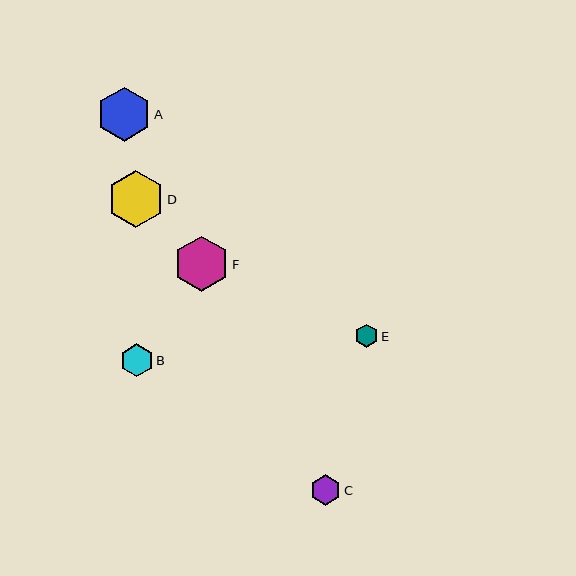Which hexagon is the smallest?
Hexagon E is the smallest with a size of approximately 23 pixels.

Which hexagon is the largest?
Hexagon D is the largest with a size of approximately 57 pixels.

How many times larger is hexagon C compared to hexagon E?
Hexagon C is approximately 1.3 times the size of hexagon E.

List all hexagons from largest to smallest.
From largest to smallest: D, F, A, B, C, E.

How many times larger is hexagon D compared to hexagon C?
Hexagon D is approximately 1.8 times the size of hexagon C.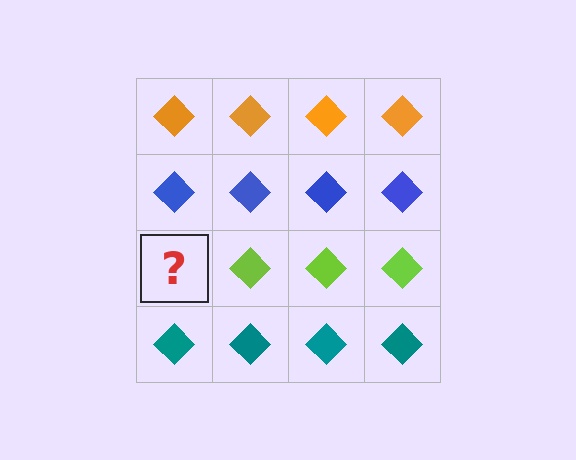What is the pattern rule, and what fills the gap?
The rule is that each row has a consistent color. The gap should be filled with a lime diamond.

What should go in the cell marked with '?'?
The missing cell should contain a lime diamond.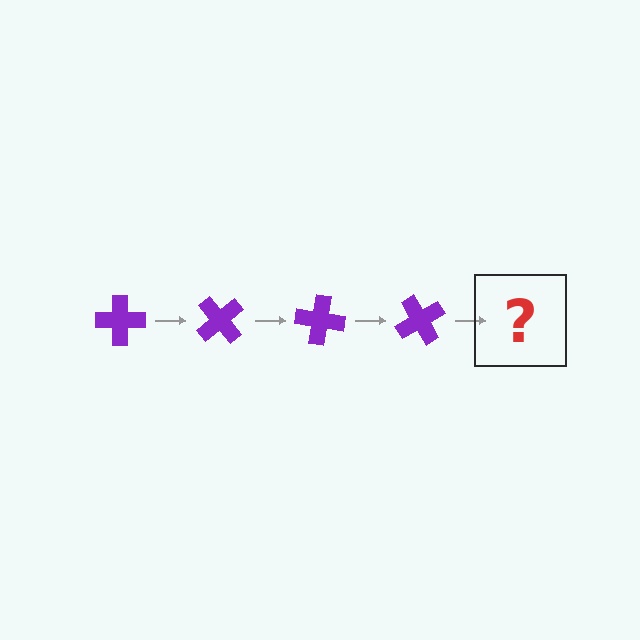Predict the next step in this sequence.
The next step is a purple cross rotated 200 degrees.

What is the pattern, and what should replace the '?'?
The pattern is that the cross rotates 50 degrees each step. The '?' should be a purple cross rotated 200 degrees.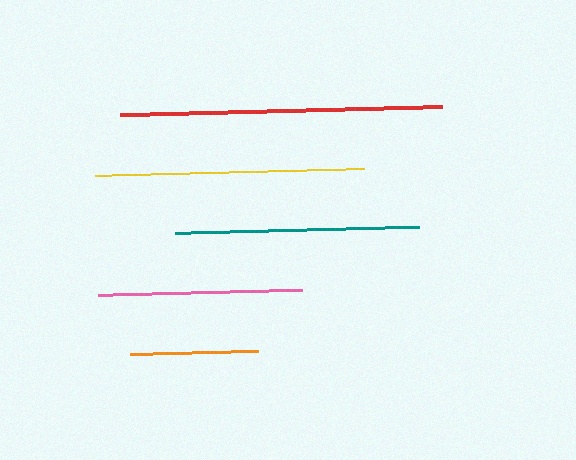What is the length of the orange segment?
The orange segment is approximately 128 pixels long.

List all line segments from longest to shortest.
From longest to shortest: red, yellow, teal, pink, orange.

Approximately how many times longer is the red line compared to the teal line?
The red line is approximately 1.3 times the length of the teal line.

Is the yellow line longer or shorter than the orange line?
The yellow line is longer than the orange line.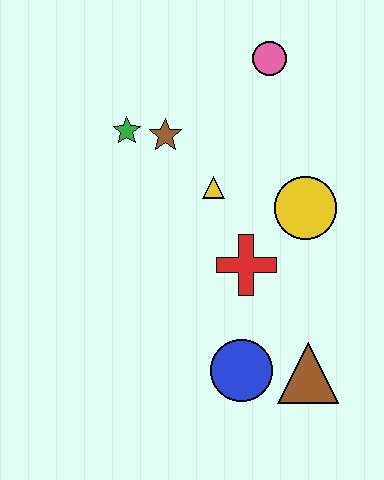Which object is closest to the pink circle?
The brown star is closest to the pink circle.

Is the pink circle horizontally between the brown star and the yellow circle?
Yes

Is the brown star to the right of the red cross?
No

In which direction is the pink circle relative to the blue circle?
The pink circle is above the blue circle.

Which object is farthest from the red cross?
The pink circle is farthest from the red cross.